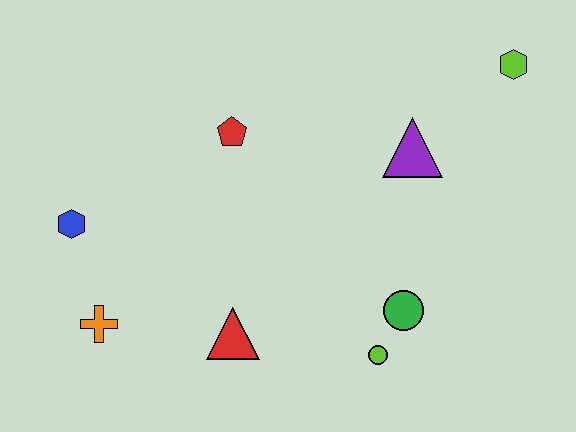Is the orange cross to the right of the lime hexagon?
No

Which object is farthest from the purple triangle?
The orange cross is farthest from the purple triangle.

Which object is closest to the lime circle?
The green circle is closest to the lime circle.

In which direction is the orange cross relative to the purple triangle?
The orange cross is to the left of the purple triangle.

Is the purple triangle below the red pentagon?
Yes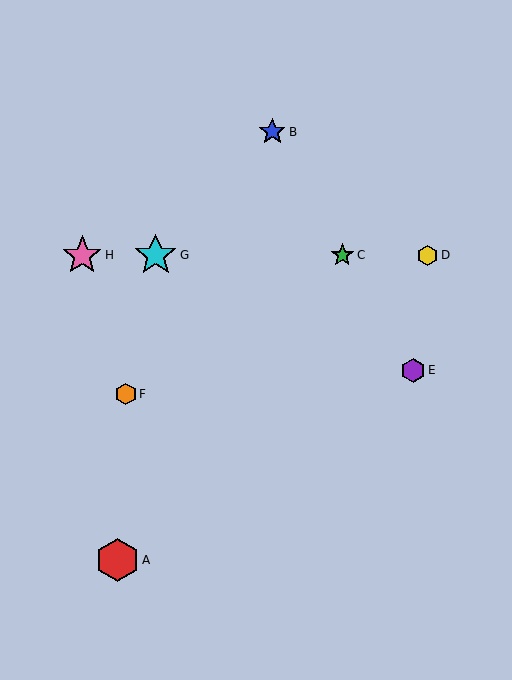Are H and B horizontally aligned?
No, H is at y≈255 and B is at y≈132.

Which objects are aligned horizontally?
Objects C, D, G, H are aligned horizontally.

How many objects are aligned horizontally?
4 objects (C, D, G, H) are aligned horizontally.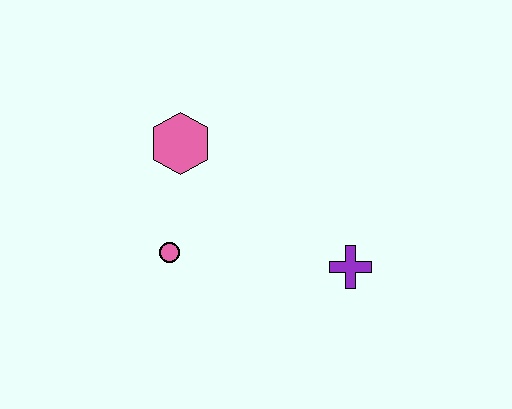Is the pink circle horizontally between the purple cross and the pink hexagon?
No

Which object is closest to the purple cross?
The pink circle is closest to the purple cross.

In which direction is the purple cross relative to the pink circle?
The purple cross is to the right of the pink circle.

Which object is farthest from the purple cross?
The pink hexagon is farthest from the purple cross.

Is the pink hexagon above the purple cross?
Yes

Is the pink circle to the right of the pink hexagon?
No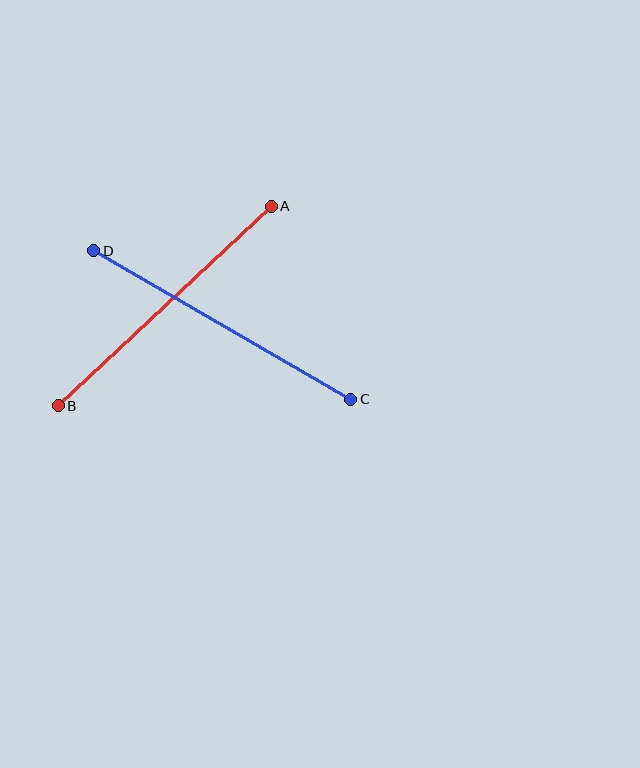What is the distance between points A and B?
The distance is approximately 292 pixels.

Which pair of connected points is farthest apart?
Points C and D are farthest apart.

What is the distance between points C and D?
The distance is approximately 297 pixels.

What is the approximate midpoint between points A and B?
The midpoint is at approximately (165, 306) pixels.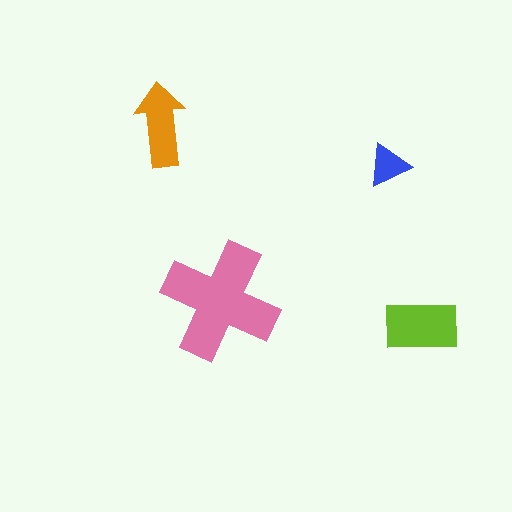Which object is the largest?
The pink cross.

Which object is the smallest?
The blue triangle.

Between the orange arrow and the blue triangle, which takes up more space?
The orange arrow.